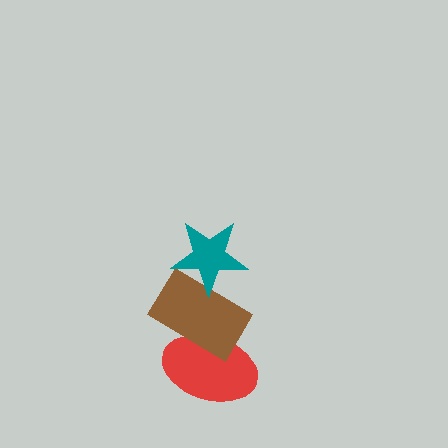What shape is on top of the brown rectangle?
The teal star is on top of the brown rectangle.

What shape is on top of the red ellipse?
The brown rectangle is on top of the red ellipse.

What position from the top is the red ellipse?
The red ellipse is 3rd from the top.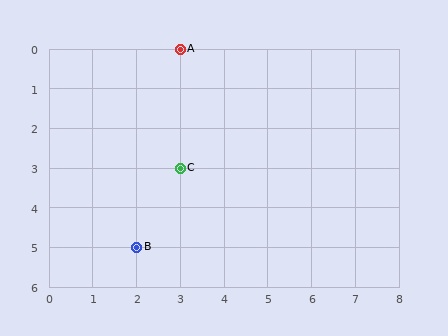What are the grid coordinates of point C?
Point C is at grid coordinates (3, 3).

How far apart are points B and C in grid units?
Points B and C are 1 column and 2 rows apart (about 2.2 grid units diagonally).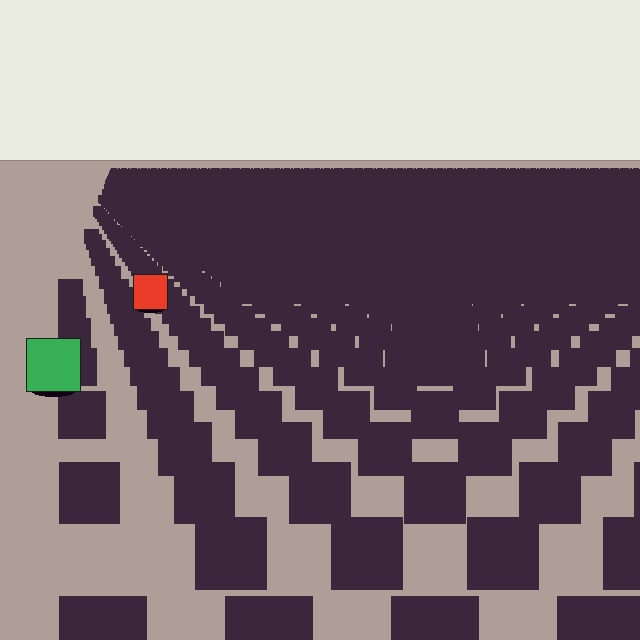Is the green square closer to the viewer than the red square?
Yes. The green square is closer — you can tell from the texture gradient: the ground texture is coarser near it.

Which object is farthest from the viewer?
The red square is farthest from the viewer. It appears smaller and the ground texture around it is denser.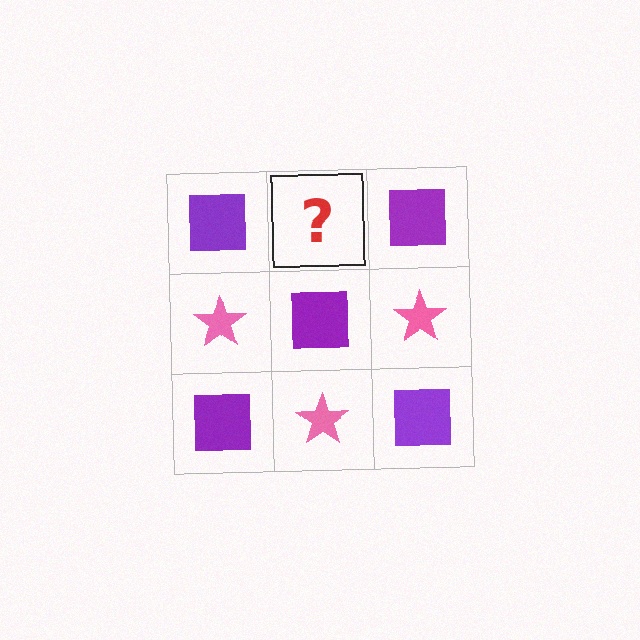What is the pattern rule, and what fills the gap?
The rule is that it alternates purple square and pink star in a checkerboard pattern. The gap should be filled with a pink star.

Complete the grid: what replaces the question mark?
The question mark should be replaced with a pink star.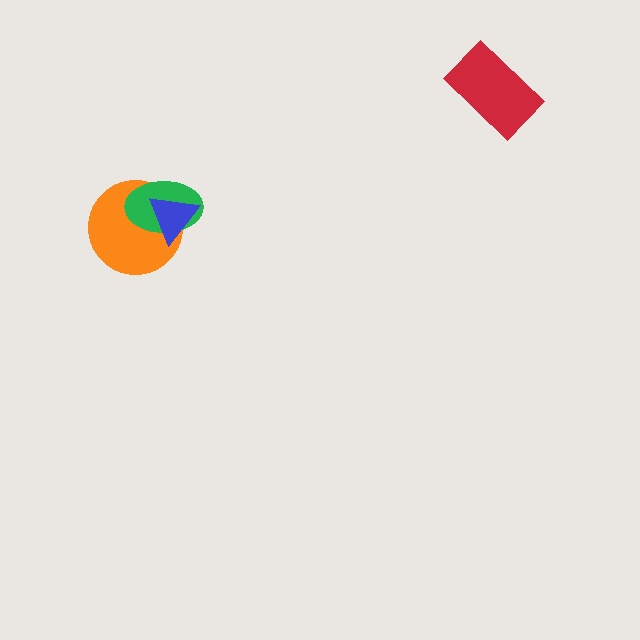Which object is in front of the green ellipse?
The blue triangle is in front of the green ellipse.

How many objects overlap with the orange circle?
2 objects overlap with the orange circle.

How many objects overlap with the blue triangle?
2 objects overlap with the blue triangle.